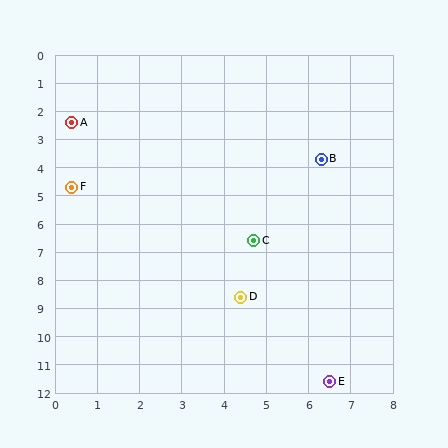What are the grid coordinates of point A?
Point A is at approximately (0.4, 2.4).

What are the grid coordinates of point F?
Point F is at approximately (0.4, 4.7).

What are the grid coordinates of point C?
Point C is at approximately (4.7, 6.6).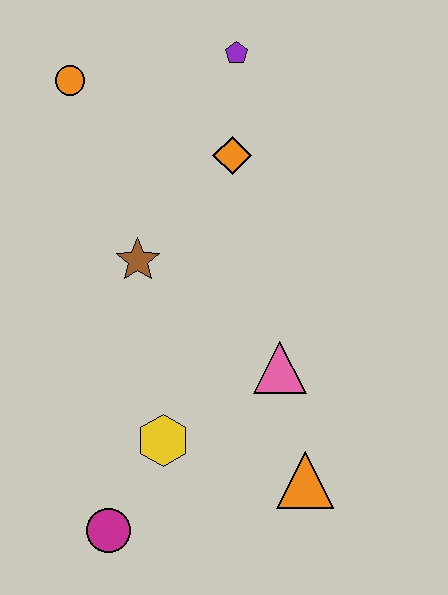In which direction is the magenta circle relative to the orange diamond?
The magenta circle is below the orange diamond.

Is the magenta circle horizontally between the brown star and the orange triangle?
No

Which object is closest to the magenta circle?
The yellow hexagon is closest to the magenta circle.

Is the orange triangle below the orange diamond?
Yes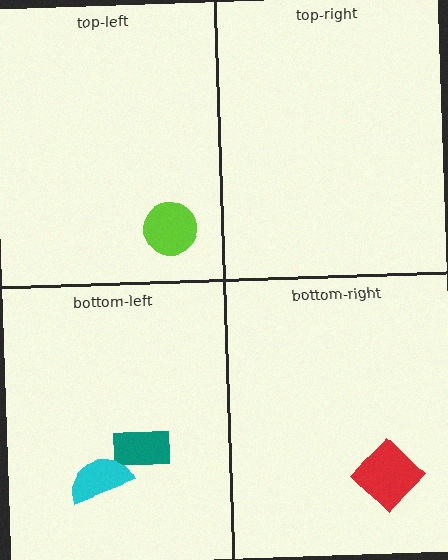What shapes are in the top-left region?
The lime circle.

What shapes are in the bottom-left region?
The teal rectangle, the cyan semicircle.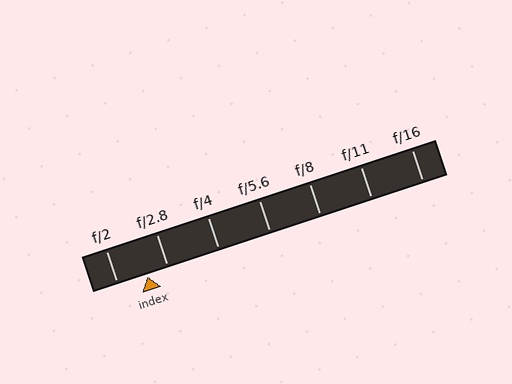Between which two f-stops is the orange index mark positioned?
The index mark is between f/2 and f/2.8.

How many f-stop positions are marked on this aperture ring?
There are 7 f-stop positions marked.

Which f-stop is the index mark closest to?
The index mark is closest to f/2.8.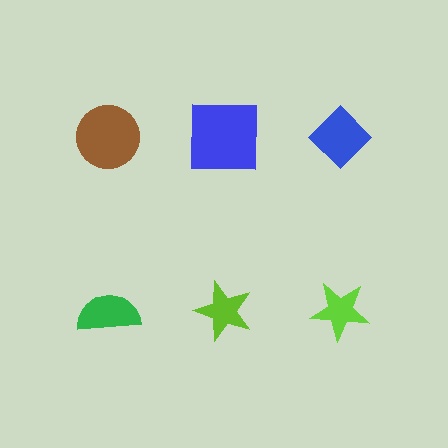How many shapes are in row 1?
3 shapes.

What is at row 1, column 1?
A brown circle.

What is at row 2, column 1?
A green semicircle.